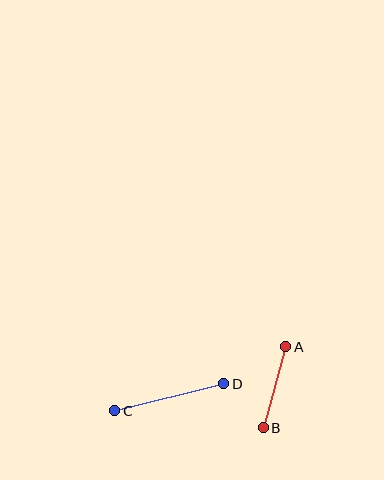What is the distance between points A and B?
The distance is approximately 84 pixels.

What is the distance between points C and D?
The distance is approximately 113 pixels.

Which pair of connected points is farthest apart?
Points C and D are farthest apart.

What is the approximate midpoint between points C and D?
The midpoint is at approximately (169, 397) pixels.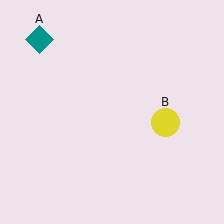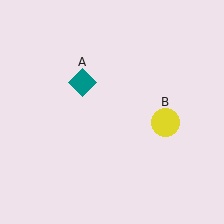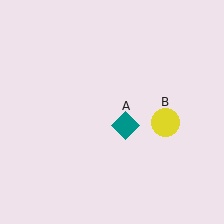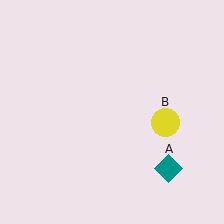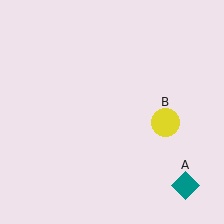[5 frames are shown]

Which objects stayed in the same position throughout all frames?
Yellow circle (object B) remained stationary.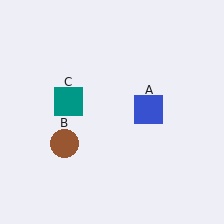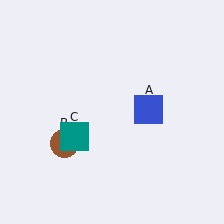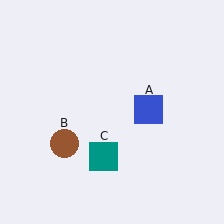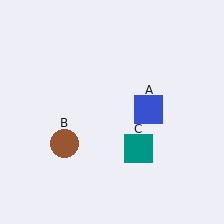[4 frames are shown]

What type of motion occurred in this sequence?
The teal square (object C) rotated counterclockwise around the center of the scene.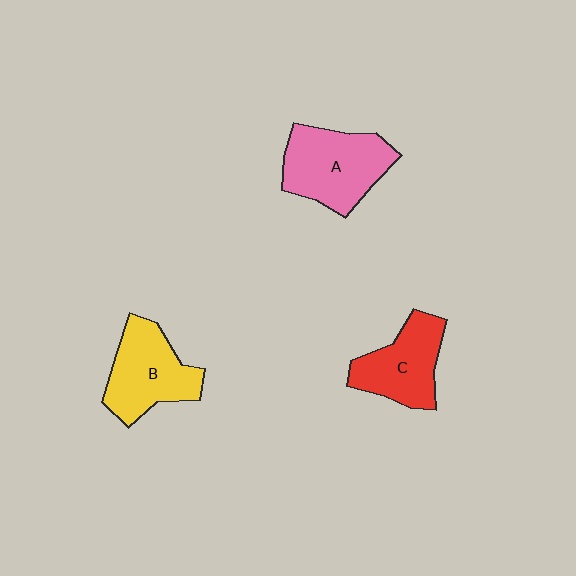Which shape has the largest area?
Shape A (pink).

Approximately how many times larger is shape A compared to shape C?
Approximately 1.2 times.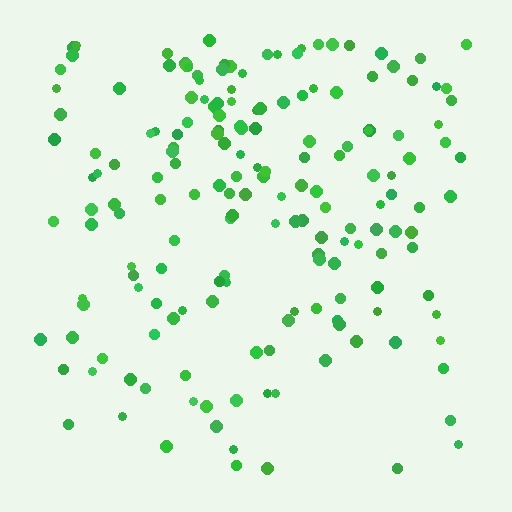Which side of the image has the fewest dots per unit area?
The bottom.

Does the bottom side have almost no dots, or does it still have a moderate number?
Still a moderate number, just noticeably fewer than the top.